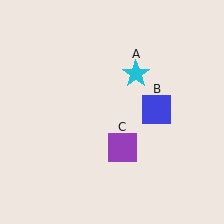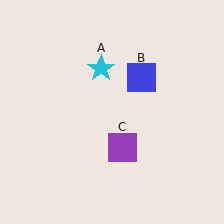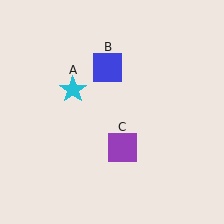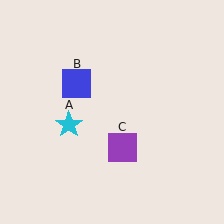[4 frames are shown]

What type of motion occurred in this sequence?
The cyan star (object A), blue square (object B) rotated counterclockwise around the center of the scene.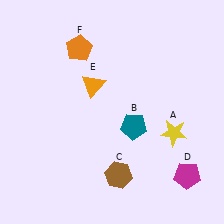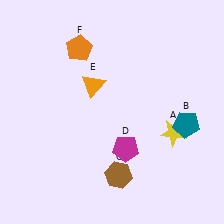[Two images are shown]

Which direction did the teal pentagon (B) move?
The teal pentagon (B) moved right.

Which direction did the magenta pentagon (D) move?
The magenta pentagon (D) moved left.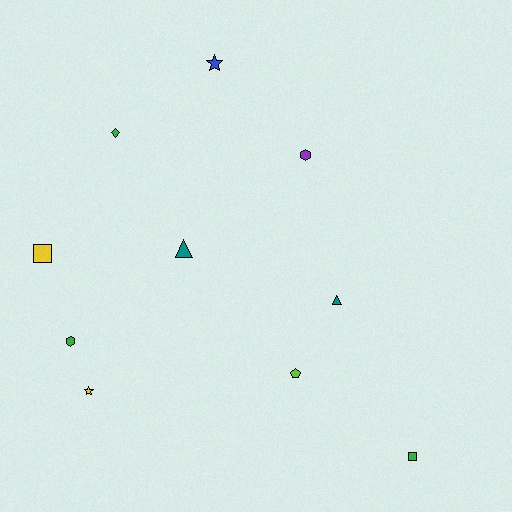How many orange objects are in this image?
There are no orange objects.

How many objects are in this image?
There are 10 objects.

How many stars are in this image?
There are 2 stars.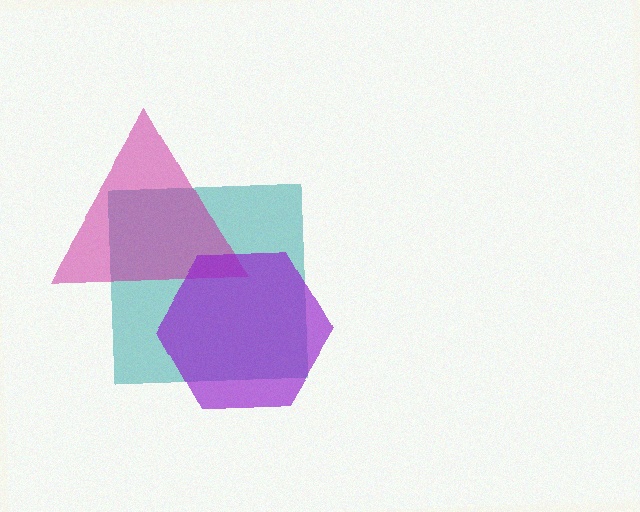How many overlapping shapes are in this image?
There are 3 overlapping shapes in the image.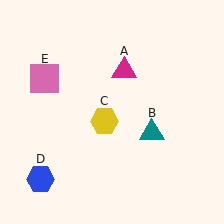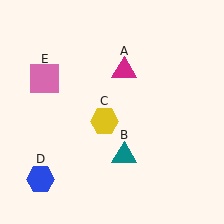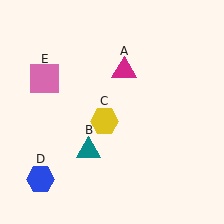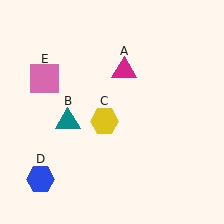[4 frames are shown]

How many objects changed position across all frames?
1 object changed position: teal triangle (object B).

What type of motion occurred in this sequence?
The teal triangle (object B) rotated clockwise around the center of the scene.